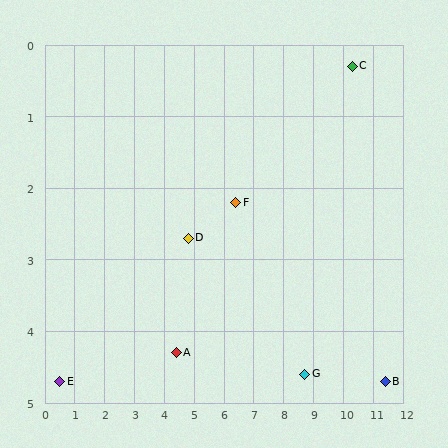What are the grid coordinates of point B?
Point B is at approximately (11.4, 4.7).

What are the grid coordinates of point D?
Point D is at approximately (4.8, 2.7).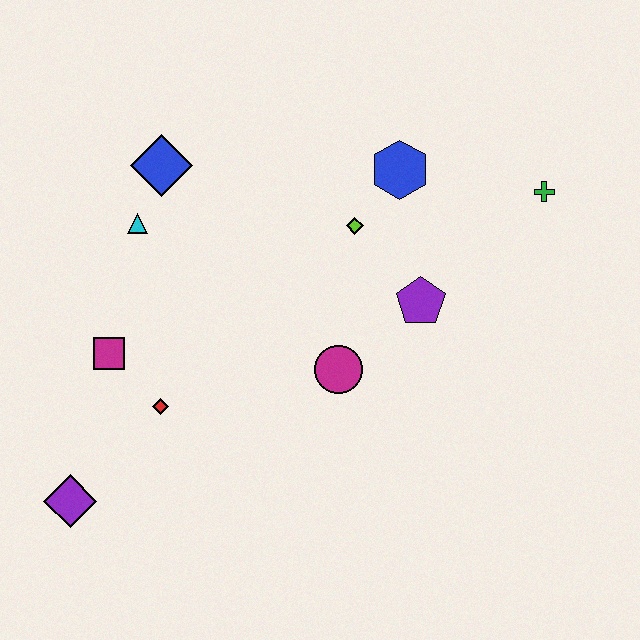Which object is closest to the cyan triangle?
The blue diamond is closest to the cyan triangle.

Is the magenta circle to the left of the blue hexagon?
Yes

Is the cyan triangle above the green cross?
No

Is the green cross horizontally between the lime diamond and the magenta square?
No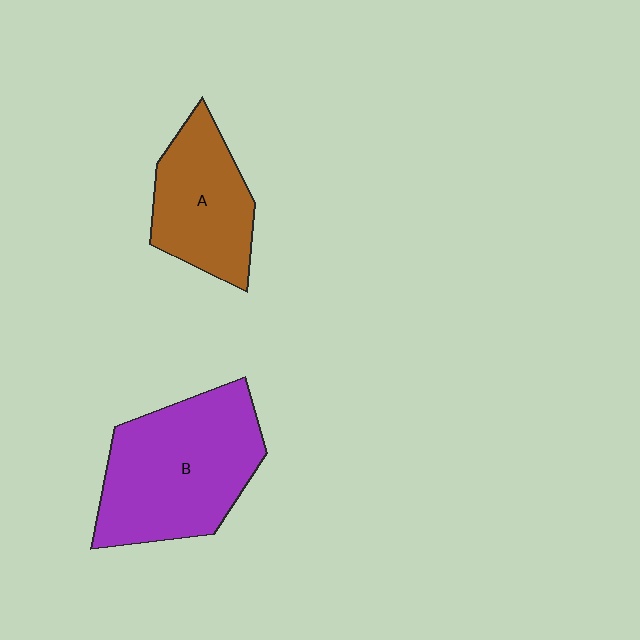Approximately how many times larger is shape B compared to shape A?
Approximately 1.5 times.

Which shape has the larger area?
Shape B (purple).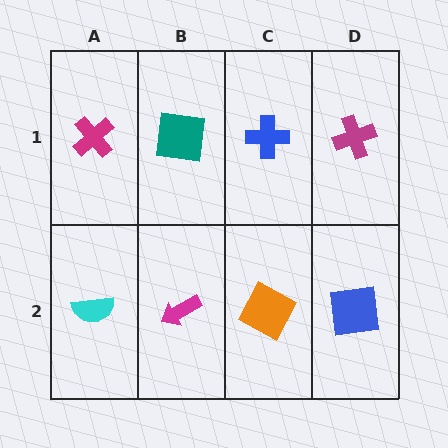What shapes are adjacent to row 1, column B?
A magenta arrow (row 2, column B), a magenta cross (row 1, column A), a blue cross (row 1, column C).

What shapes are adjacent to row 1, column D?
A blue square (row 2, column D), a blue cross (row 1, column C).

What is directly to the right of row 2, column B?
An orange square.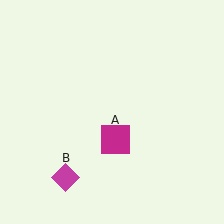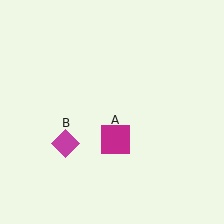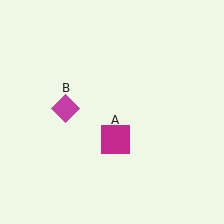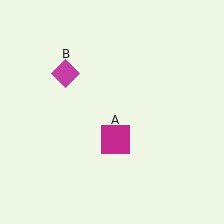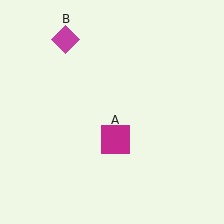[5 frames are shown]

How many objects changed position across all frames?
1 object changed position: magenta diamond (object B).